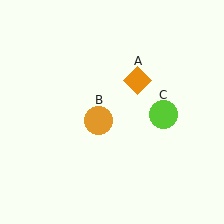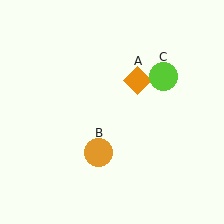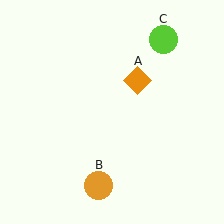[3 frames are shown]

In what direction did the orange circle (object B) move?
The orange circle (object B) moved down.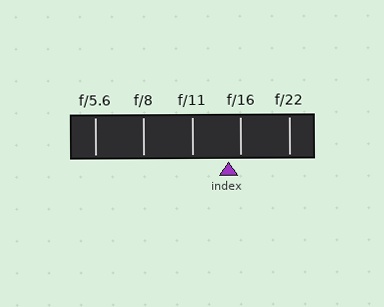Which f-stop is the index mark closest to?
The index mark is closest to f/16.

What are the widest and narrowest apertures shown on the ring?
The widest aperture shown is f/5.6 and the narrowest is f/22.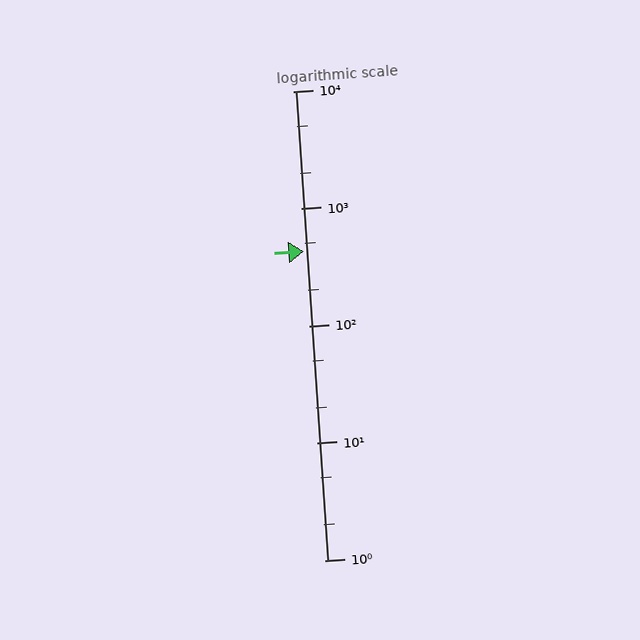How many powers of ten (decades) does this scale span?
The scale spans 4 decades, from 1 to 10000.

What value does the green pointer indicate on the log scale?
The pointer indicates approximately 430.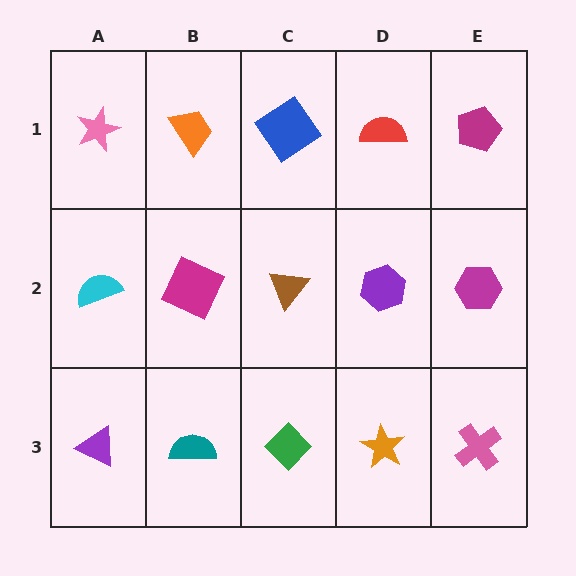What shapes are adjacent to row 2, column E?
A magenta pentagon (row 1, column E), a pink cross (row 3, column E), a purple hexagon (row 2, column D).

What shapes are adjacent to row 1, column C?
A brown triangle (row 2, column C), an orange trapezoid (row 1, column B), a red semicircle (row 1, column D).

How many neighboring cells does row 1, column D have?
3.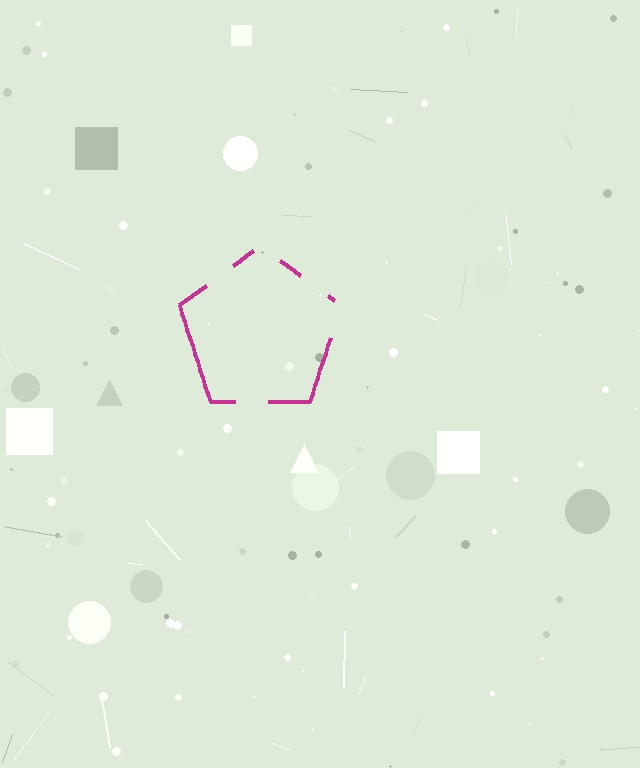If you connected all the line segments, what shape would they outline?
They would outline a pentagon.